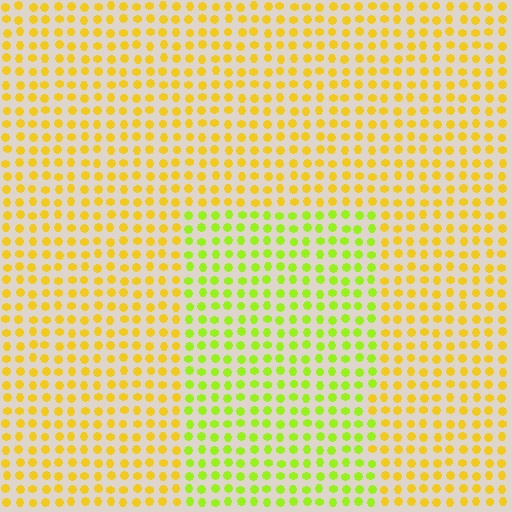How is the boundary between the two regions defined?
The boundary is defined purely by a slight shift in hue (about 37 degrees). Spacing, size, and orientation are identical on both sides.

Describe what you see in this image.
The image is filled with small yellow elements in a uniform arrangement. A rectangle-shaped region is visible where the elements are tinted to a slightly different hue, forming a subtle color boundary.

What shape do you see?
I see a rectangle.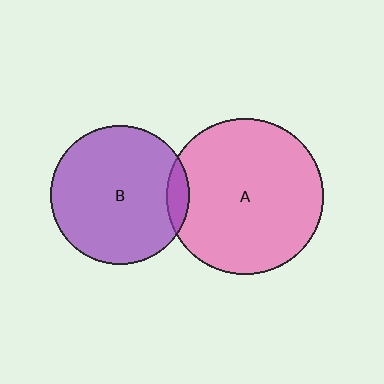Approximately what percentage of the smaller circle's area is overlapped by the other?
Approximately 10%.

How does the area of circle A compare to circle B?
Approximately 1.3 times.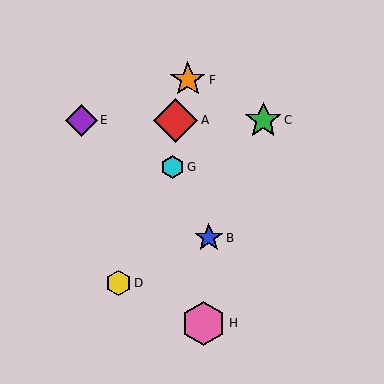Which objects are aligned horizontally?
Objects A, C, E are aligned horizontally.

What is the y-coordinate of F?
Object F is at y≈80.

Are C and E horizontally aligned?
Yes, both are at y≈120.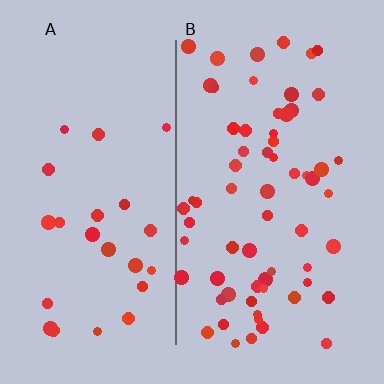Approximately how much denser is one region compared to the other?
Approximately 2.5× — region B over region A.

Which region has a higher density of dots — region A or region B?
B (the right).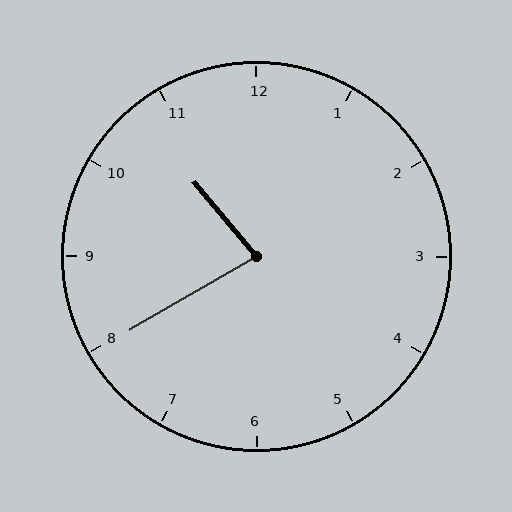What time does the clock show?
10:40.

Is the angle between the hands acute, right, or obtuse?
It is acute.